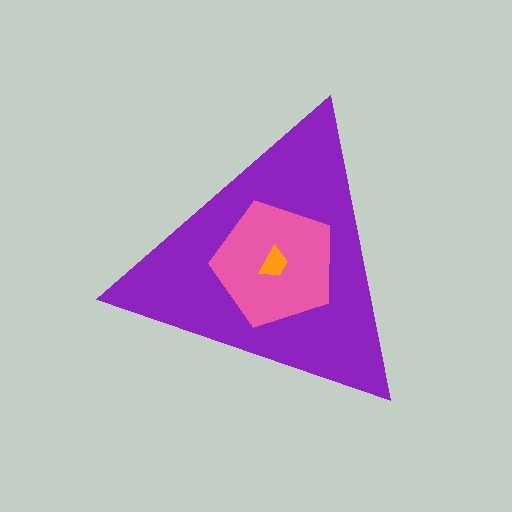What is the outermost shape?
The purple triangle.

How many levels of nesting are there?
3.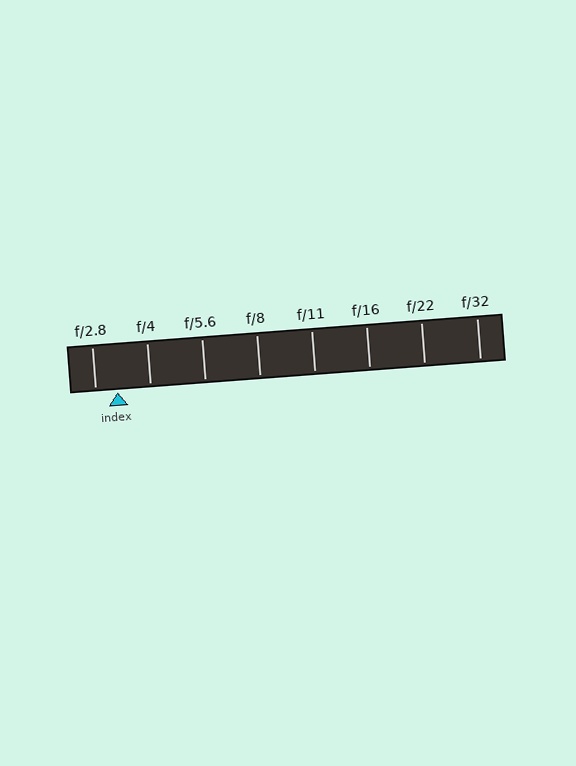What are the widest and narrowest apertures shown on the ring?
The widest aperture shown is f/2.8 and the narrowest is f/32.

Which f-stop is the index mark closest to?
The index mark is closest to f/2.8.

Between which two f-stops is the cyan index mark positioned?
The index mark is between f/2.8 and f/4.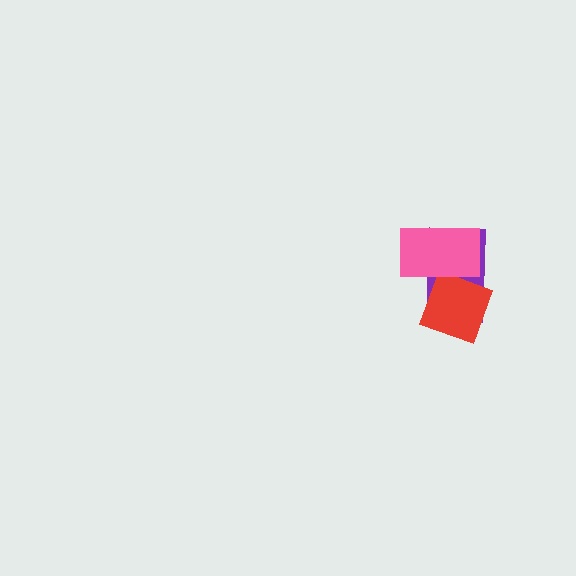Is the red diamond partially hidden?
Yes, it is partially covered by another shape.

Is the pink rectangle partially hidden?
No, no other shape covers it.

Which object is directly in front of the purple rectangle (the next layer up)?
The red diamond is directly in front of the purple rectangle.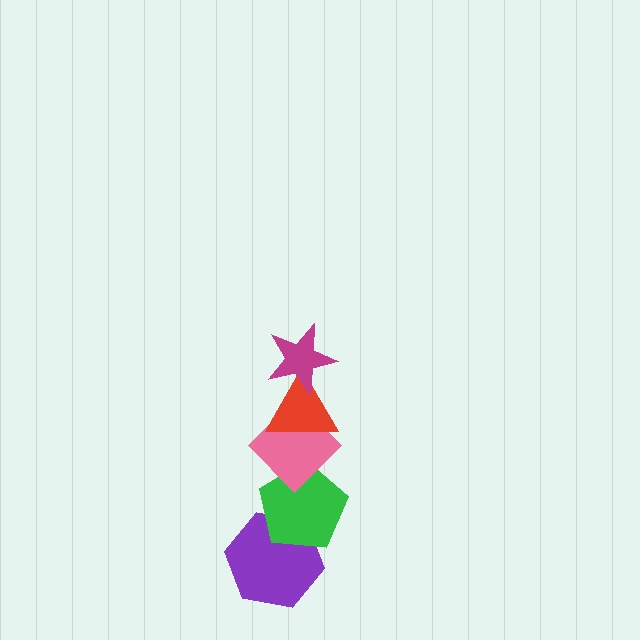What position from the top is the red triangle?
The red triangle is 2nd from the top.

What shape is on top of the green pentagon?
The pink diamond is on top of the green pentagon.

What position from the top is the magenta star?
The magenta star is 1st from the top.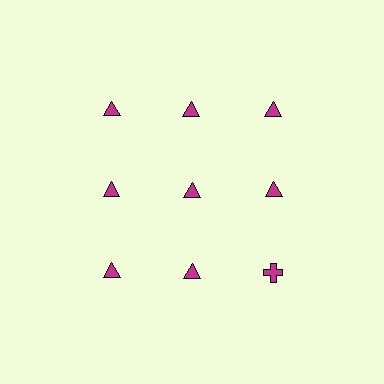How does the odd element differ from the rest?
It has a different shape: cross instead of triangle.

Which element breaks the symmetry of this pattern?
The magenta cross in the third row, center column breaks the symmetry. All other shapes are magenta triangles.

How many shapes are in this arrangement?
There are 9 shapes arranged in a grid pattern.